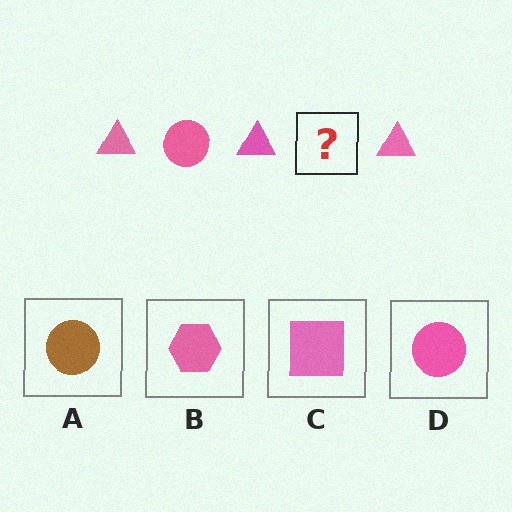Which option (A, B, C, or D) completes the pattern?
D.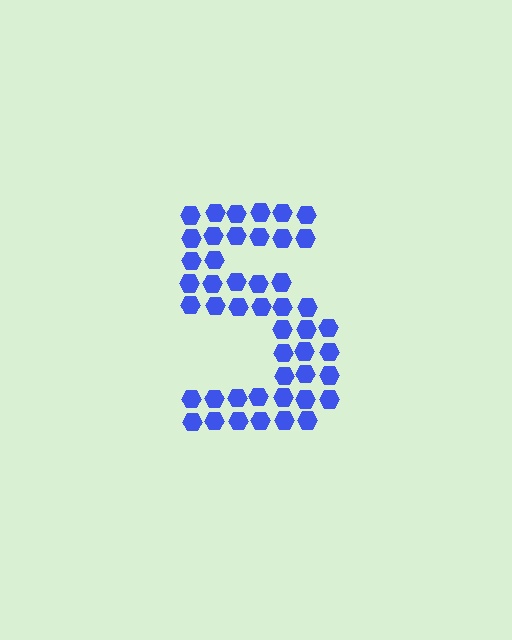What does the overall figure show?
The overall figure shows the digit 5.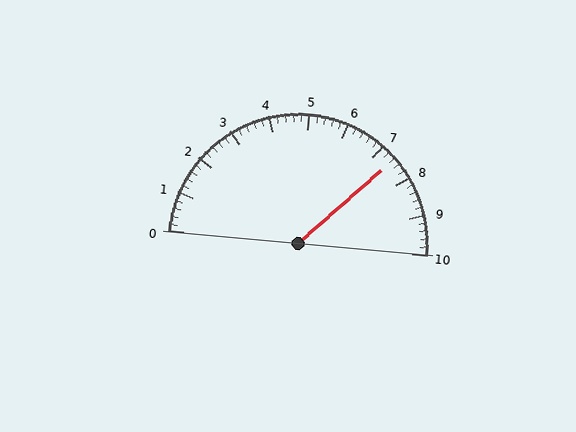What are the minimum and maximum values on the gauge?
The gauge ranges from 0 to 10.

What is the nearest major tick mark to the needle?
The nearest major tick mark is 7.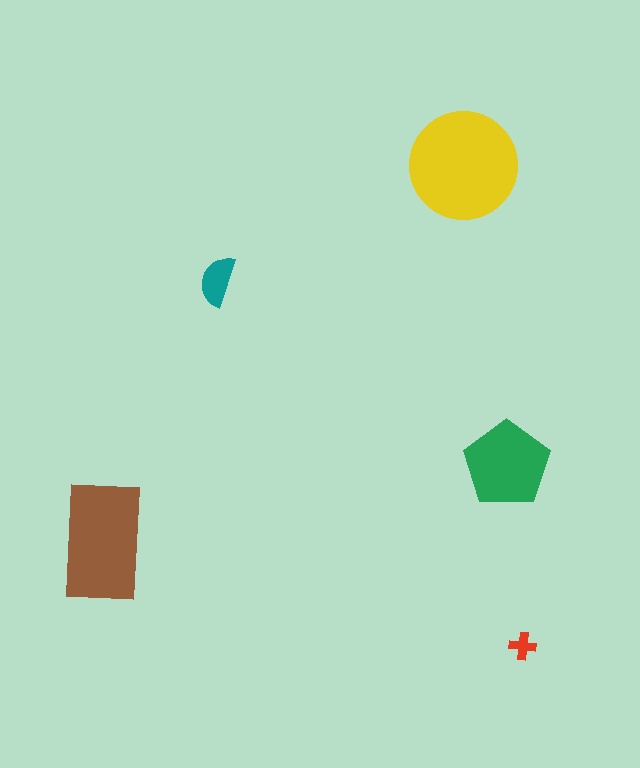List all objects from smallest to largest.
The red cross, the teal semicircle, the green pentagon, the brown rectangle, the yellow circle.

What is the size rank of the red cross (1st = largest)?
5th.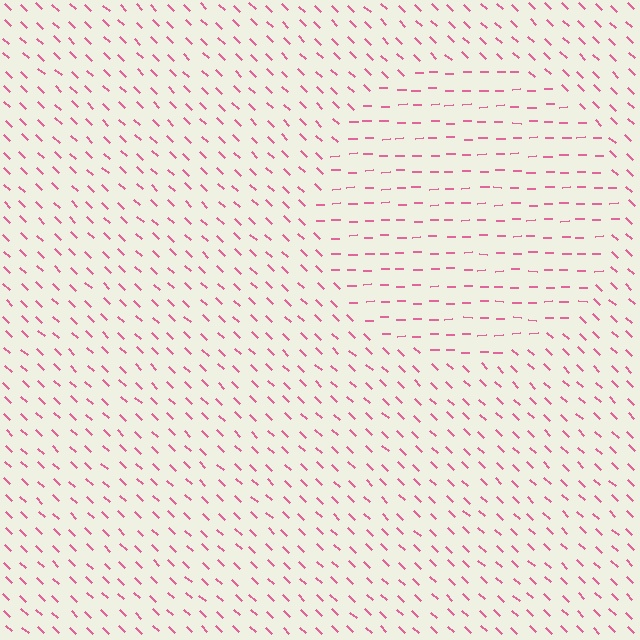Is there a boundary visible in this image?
Yes, there is a texture boundary formed by a change in line orientation.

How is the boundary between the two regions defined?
The boundary is defined purely by a change in line orientation (approximately 45 degrees difference). All lines are the same color and thickness.